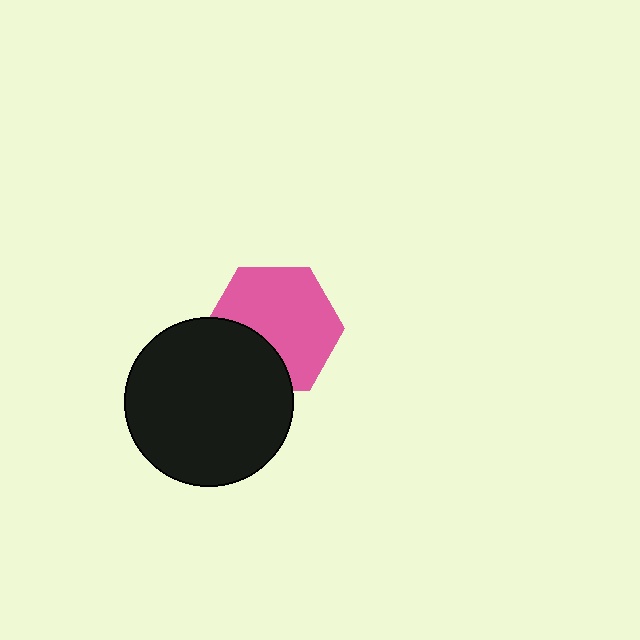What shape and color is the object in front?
The object in front is a black circle.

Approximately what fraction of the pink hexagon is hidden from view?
Roughly 31% of the pink hexagon is hidden behind the black circle.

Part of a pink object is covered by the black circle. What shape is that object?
It is a hexagon.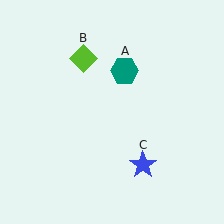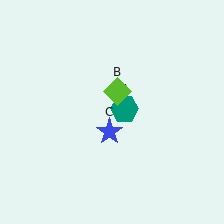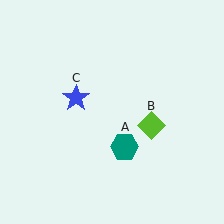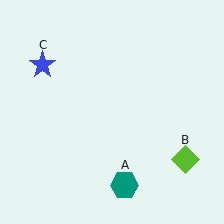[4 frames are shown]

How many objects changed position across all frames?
3 objects changed position: teal hexagon (object A), lime diamond (object B), blue star (object C).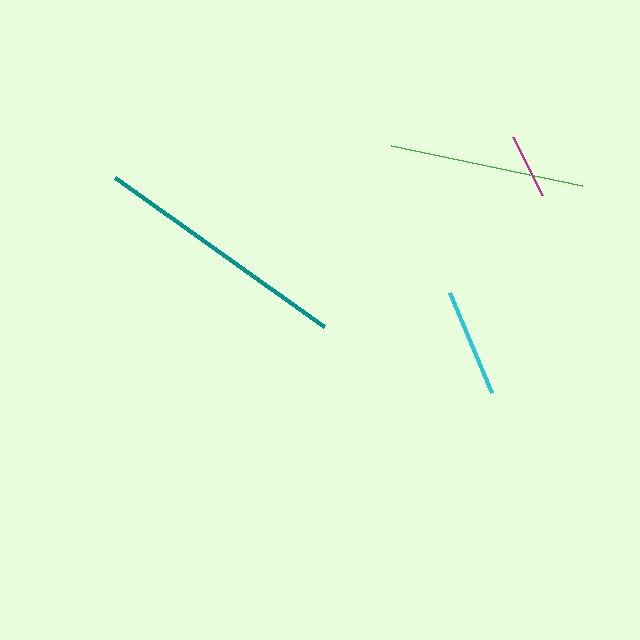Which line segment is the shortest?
The magenta line is the shortest at approximately 65 pixels.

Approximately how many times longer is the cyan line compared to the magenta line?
The cyan line is approximately 1.7 times the length of the magenta line.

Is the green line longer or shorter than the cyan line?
The green line is longer than the cyan line.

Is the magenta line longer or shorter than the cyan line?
The cyan line is longer than the magenta line.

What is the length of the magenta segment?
The magenta segment is approximately 65 pixels long.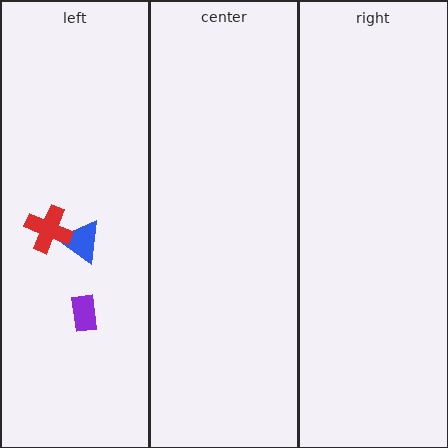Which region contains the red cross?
The left region.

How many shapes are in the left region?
3.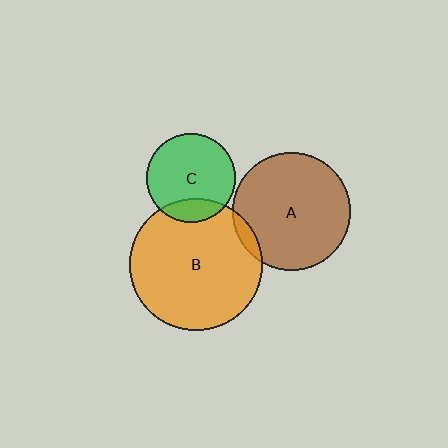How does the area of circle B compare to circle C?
Approximately 2.2 times.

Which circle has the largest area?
Circle B (orange).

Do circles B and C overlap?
Yes.